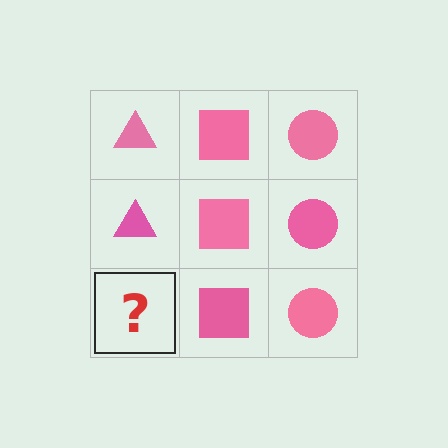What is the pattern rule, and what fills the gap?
The rule is that each column has a consistent shape. The gap should be filled with a pink triangle.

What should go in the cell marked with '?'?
The missing cell should contain a pink triangle.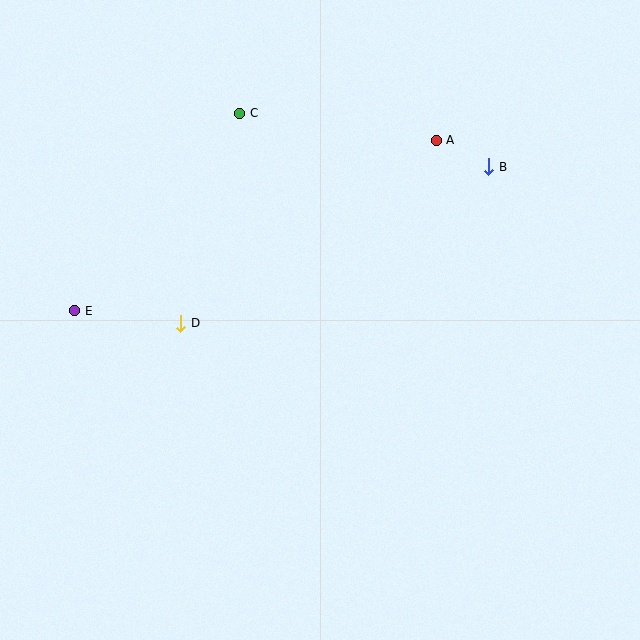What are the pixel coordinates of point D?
Point D is at (181, 323).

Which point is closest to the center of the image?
Point D at (181, 323) is closest to the center.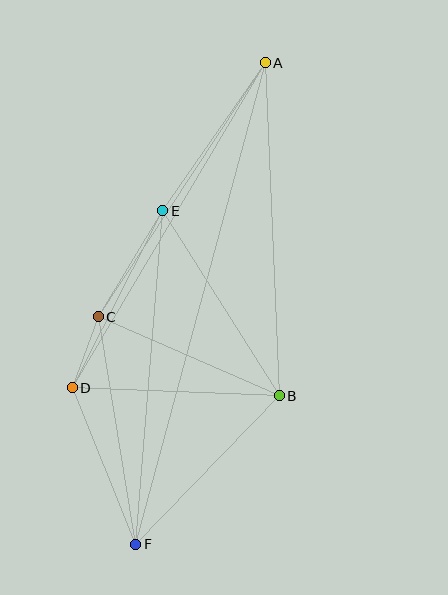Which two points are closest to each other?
Points C and D are closest to each other.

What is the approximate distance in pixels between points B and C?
The distance between B and C is approximately 197 pixels.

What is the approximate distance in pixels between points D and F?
The distance between D and F is approximately 169 pixels.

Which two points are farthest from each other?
Points A and F are farthest from each other.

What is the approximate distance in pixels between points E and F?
The distance between E and F is approximately 334 pixels.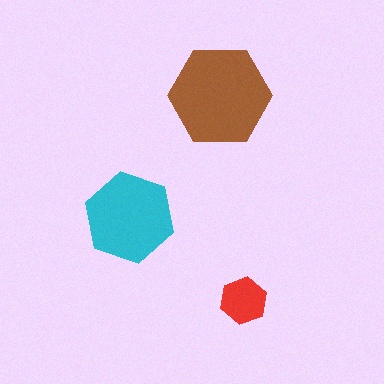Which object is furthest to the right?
The red hexagon is rightmost.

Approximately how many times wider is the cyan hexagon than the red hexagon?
About 2 times wider.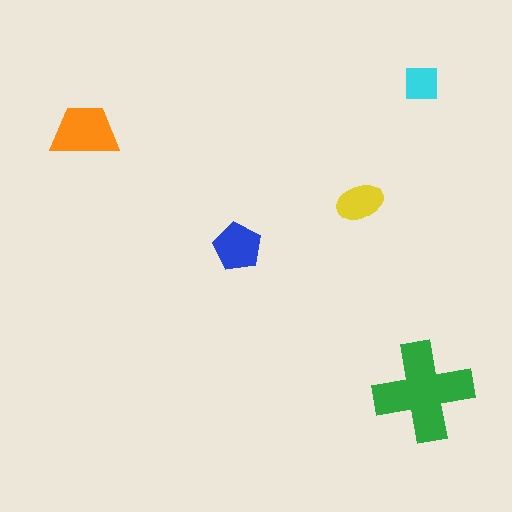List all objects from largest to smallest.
The green cross, the orange trapezoid, the blue pentagon, the yellow ellipse, the cyan square.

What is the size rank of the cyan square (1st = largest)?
5th.